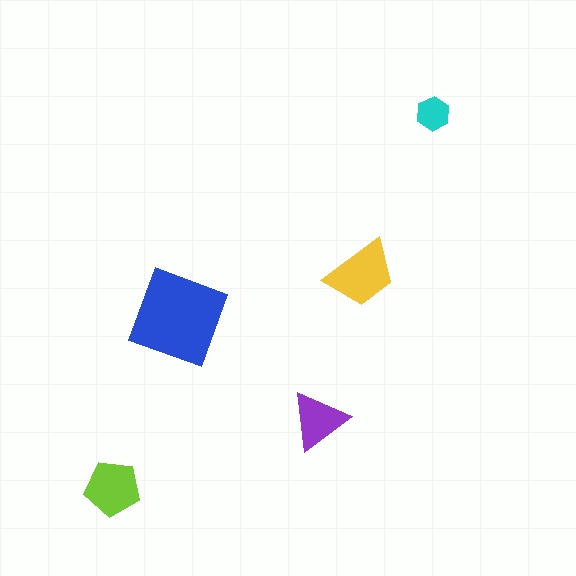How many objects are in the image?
There are 5 objects in the image.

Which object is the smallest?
The cyan hexagon.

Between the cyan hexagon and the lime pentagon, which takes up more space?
The lime pentagon.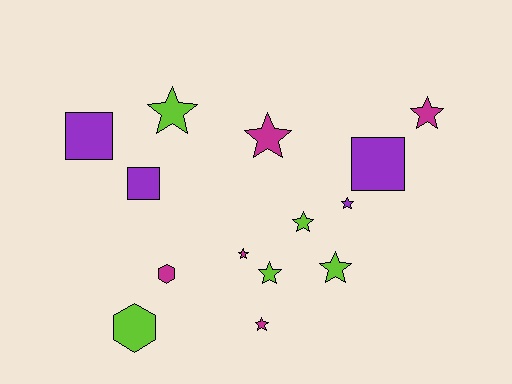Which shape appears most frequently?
Star, with 9 objects.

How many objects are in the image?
There are 14 objects.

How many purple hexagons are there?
There are no purple hexagons.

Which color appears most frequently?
Magenta, with 5 objects.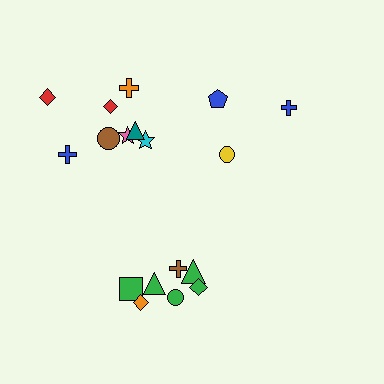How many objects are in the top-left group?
There are 8 objects.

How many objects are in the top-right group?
There are 3 objects.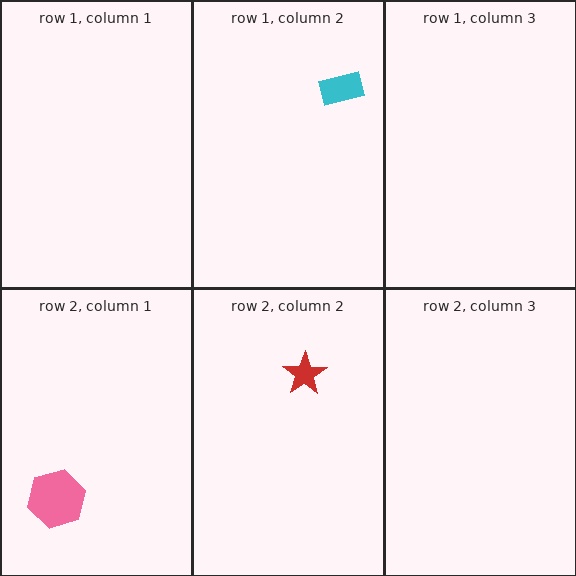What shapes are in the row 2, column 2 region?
The red star.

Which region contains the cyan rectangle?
The row 1, column 2 region.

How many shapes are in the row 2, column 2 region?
1.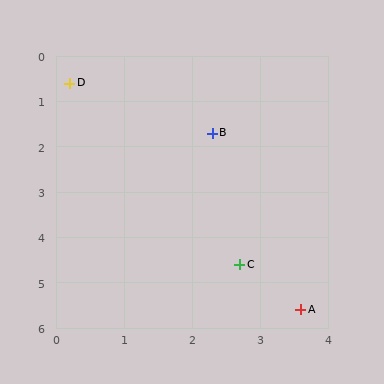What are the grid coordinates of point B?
Point B is at approximately (2.3, 1.7).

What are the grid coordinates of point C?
Point C is at approximately (2.7, 4.6).